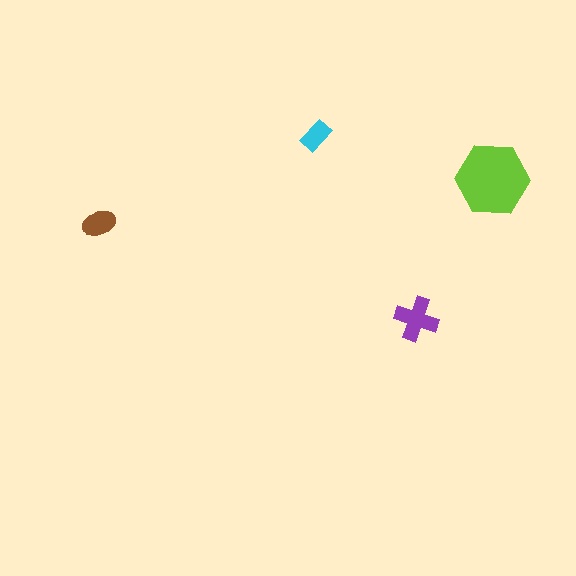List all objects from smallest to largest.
The cyan rectangle, the brown ellipse, the purple cross, the lime hexagon.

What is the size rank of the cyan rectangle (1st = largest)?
4th.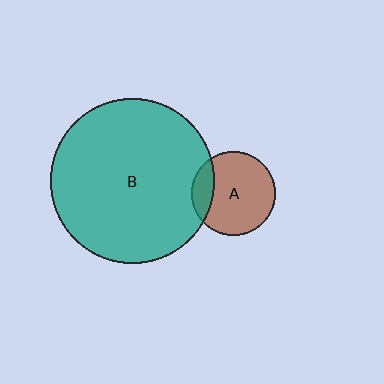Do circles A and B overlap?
Yes.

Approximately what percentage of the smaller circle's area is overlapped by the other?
Approximately 20%.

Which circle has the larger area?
Circle B (teal).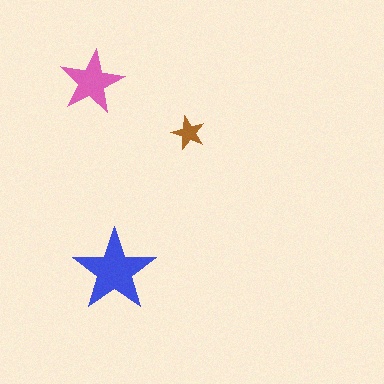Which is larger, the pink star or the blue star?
The blue one.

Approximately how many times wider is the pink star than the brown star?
About 2 times wider.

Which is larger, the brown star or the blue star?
The blue one.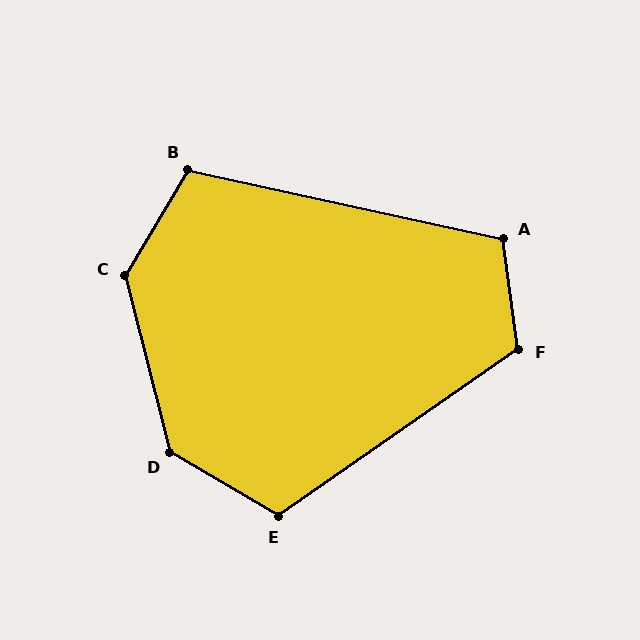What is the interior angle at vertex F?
Approximately 117 degrees (obtuse).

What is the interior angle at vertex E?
Approximately 115 degrees (obtuse).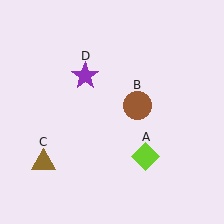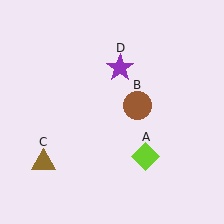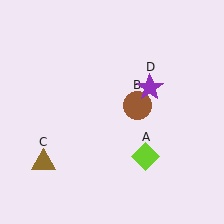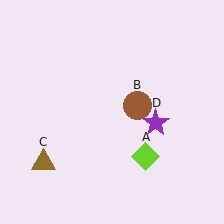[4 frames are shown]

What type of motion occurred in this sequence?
The purple star (object D) rotated clockwise around the center of the scene.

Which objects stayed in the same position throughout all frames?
Lime diamond (object A) and brown circle (object B) and brown triangle (object C) remained stationary.